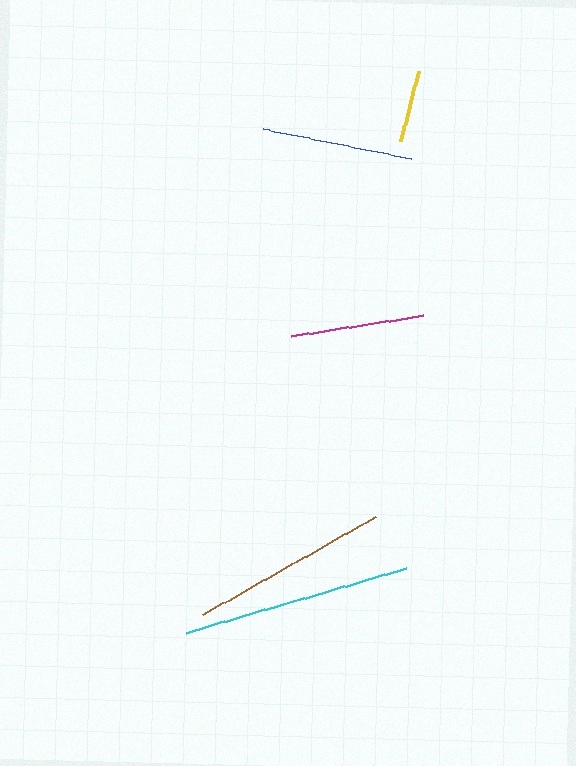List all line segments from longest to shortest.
From longest to shortest: cyan, brown, blue, magenta, yellow.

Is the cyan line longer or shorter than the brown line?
The cyan line is longer than the brown line.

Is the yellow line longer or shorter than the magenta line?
The magenta line is longer than the yellow line.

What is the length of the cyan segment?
The cyan segment is approximately 230 pixels long.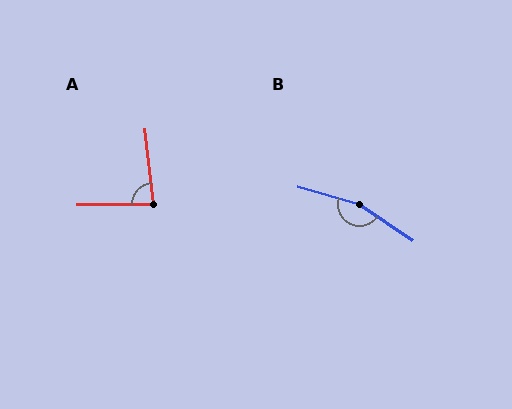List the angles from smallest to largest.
A (84°), B (162°).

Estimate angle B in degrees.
Approximately 162 degrees.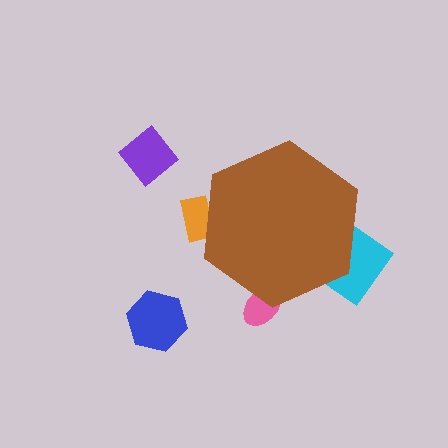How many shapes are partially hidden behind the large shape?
3 shapes are partially hidden.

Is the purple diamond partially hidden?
No, the purple diamond is fully visible.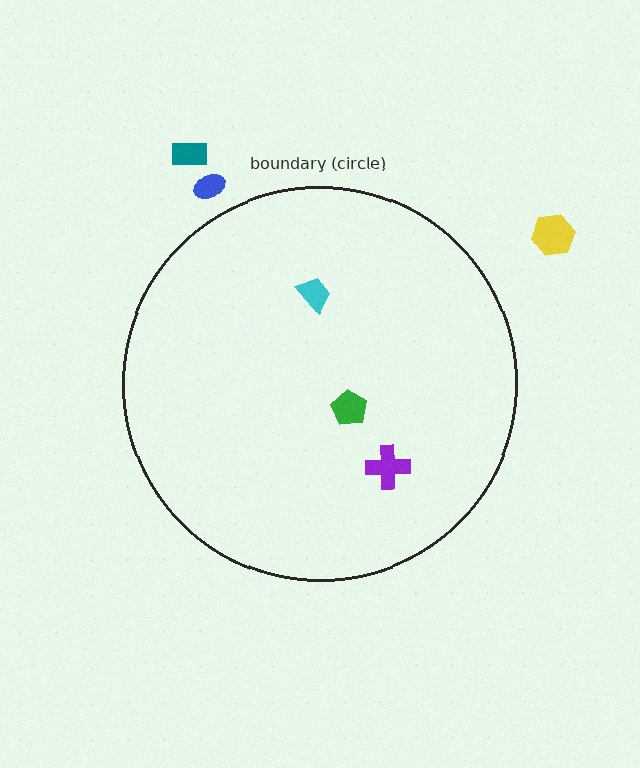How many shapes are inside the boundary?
3 inside, 3 outside.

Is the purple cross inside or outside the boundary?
Inside.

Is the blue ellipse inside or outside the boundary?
Outside.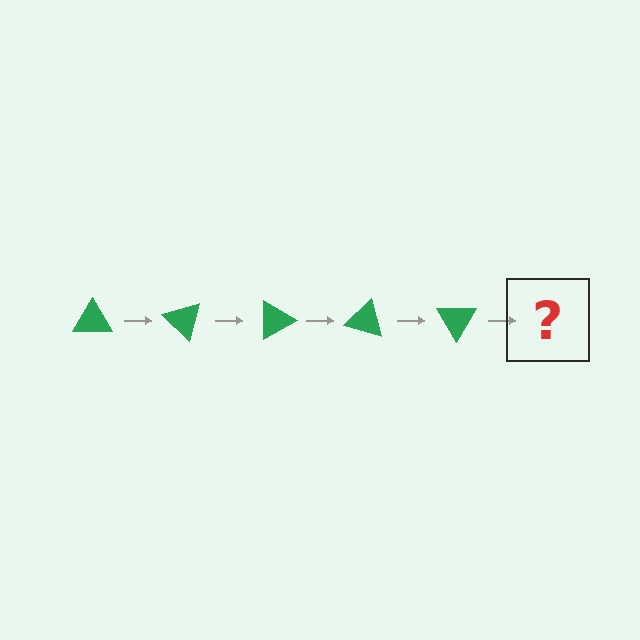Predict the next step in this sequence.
The next step is a green triangle rotated 225 degrees.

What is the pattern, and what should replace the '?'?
The pattern is that the triangle rotates 45 degrees each step. The '?' should be a green triangle rotated 225 degrees.